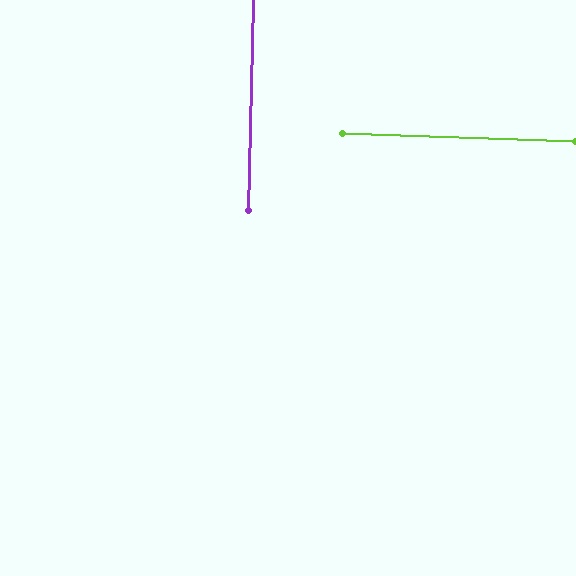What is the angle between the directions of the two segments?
Approximately 89 degrees.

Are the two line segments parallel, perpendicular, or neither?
Perpendicular — they meet at approximately 89°.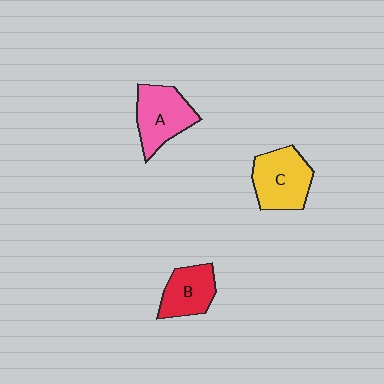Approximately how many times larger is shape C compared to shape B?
Approximately 1.3 times.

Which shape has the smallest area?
Shape B (red).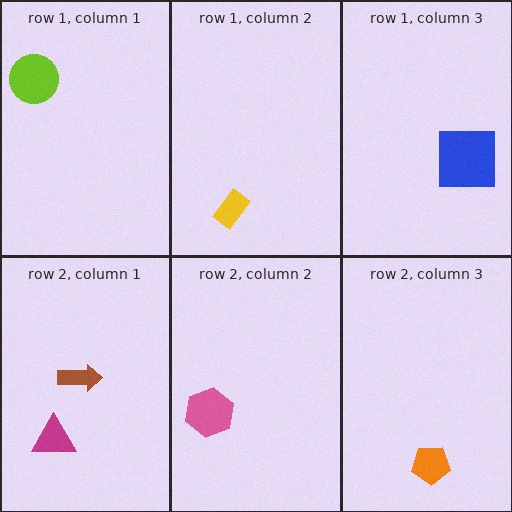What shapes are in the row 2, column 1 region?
The magenta triangle, the brown arrow.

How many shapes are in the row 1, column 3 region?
1.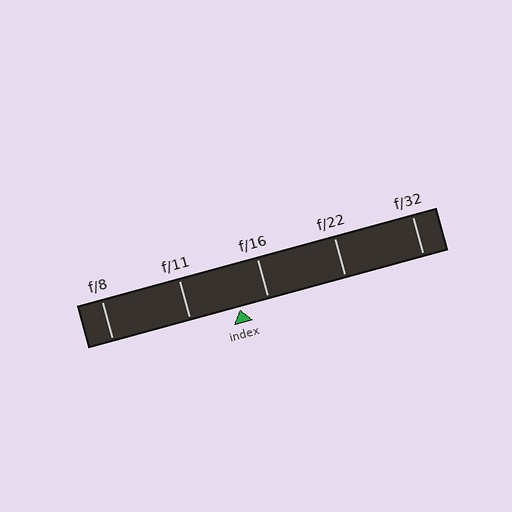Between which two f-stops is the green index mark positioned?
The index mark is between f/11 and f/16.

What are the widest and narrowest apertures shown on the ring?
The widest aperture shown is f/8 and the narrowest is f/32.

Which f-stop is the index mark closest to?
The index mark is closest to f/16.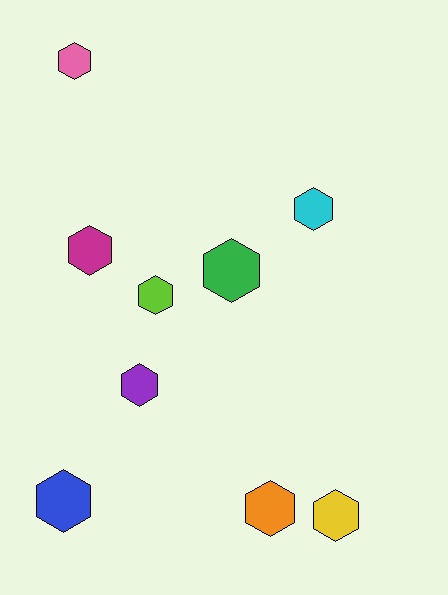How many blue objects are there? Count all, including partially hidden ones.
There is 1 blue object.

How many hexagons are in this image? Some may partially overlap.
There are 9 hexagons.